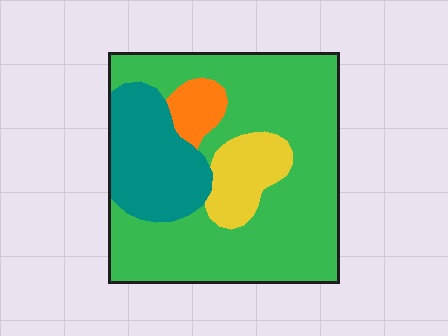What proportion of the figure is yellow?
Yellow covers 10% of the figure.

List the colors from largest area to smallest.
From largest to smallest: green, teal, yellow, orange.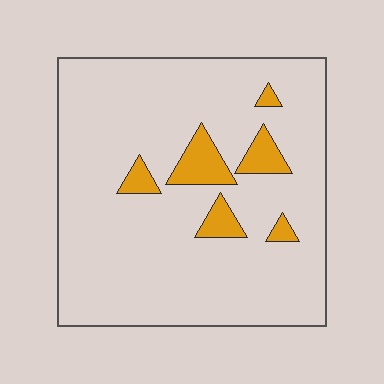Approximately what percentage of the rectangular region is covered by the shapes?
Approximately 10%.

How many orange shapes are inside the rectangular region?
6.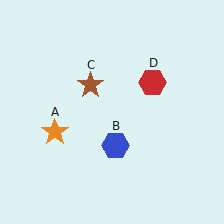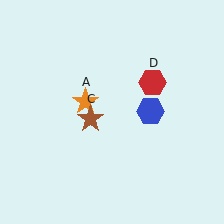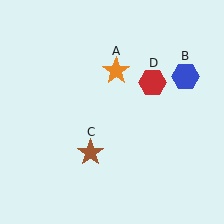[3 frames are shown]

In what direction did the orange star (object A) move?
The orange star (object A) moved up and to the right.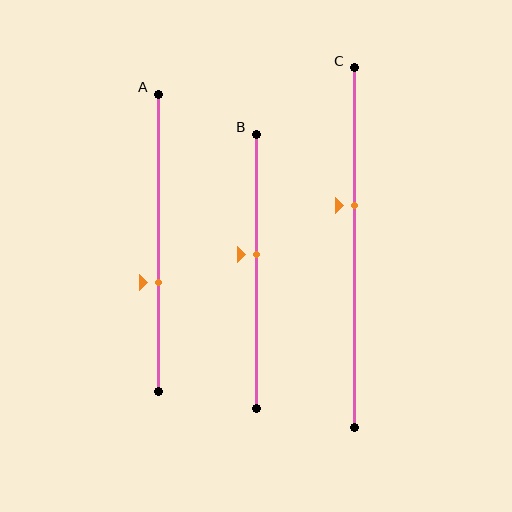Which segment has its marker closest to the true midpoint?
Segment B has its marker closest to the true midpoint.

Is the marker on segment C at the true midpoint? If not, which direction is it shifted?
No, the marker on segment C is shifted upward by about 12% of the segment length.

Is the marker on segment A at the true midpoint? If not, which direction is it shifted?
No, the marker on segment A is shifted downward by about 13% of the segment length.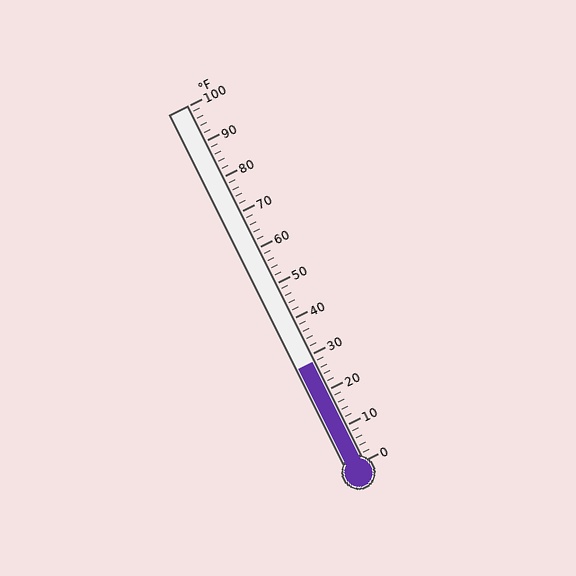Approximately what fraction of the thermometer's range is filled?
The thermometer is filled to approximately 30% of its range.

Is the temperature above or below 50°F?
The temperature is below 50°F.